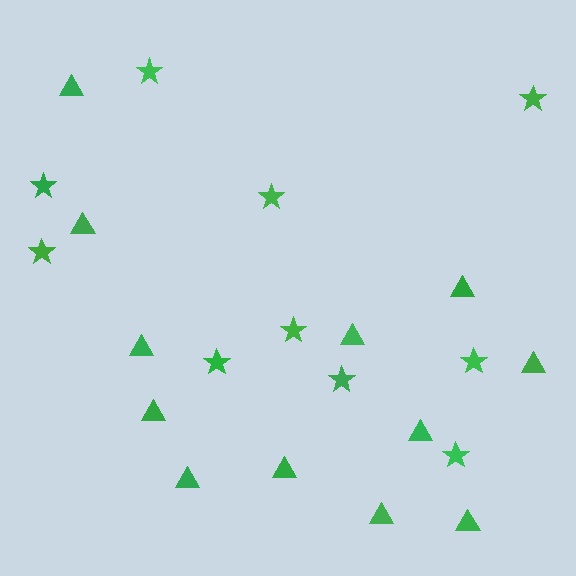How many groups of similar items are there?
There are 2 groups: one group of stars (10) and one group of triangles (12).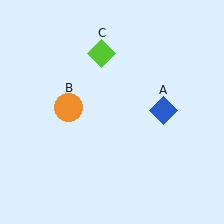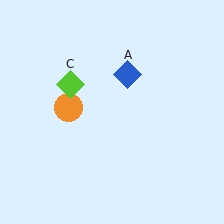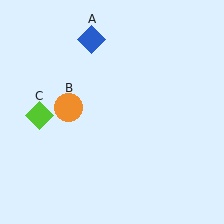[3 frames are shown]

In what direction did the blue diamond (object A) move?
The blue diamond (object A) moved up and to the left.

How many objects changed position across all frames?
2 objects changed position: blue diamond (object A), lime diamond (object C).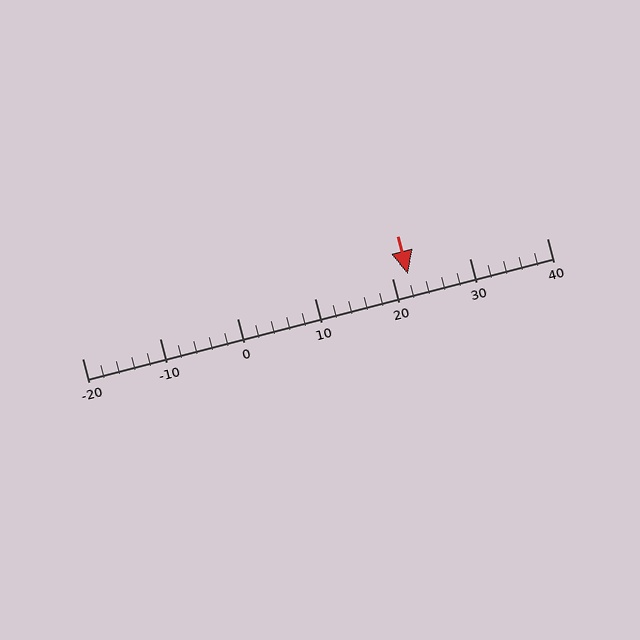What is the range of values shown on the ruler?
The ruler shows values from -20 to 40.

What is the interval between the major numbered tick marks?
The major tick marks are spaced 10 units apart.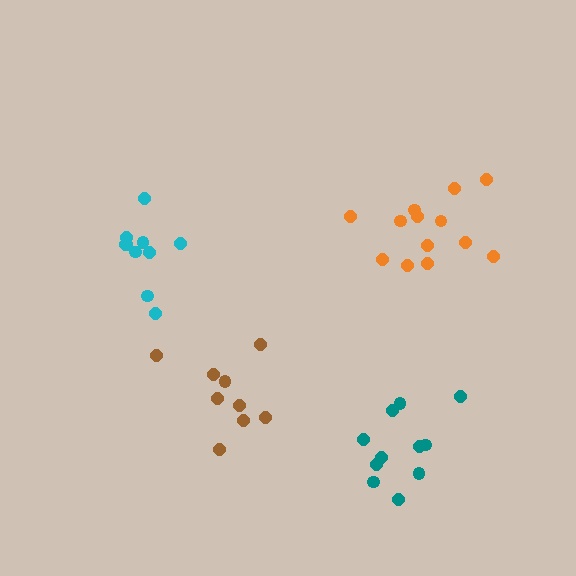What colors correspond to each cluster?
The clusters are colored: cyan, brown, orange, teal.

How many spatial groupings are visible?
There are 4 spatial groupings.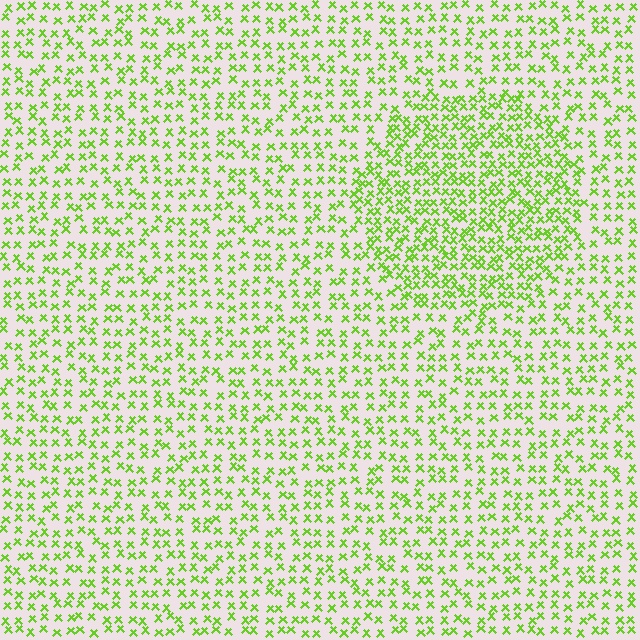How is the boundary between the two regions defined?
The boundary is defined by a change in element density (approximately 1.8x ratio). All elements are the same color, size, and shape.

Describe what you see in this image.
The image contains small lime elements arranged at two different densities. A circle-shaped region is visible where the elements are more densely packed than the surrounding area.